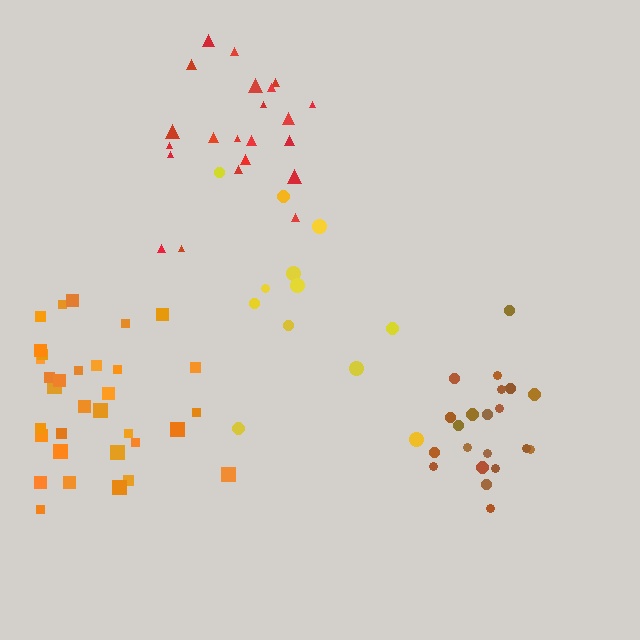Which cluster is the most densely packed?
Brown.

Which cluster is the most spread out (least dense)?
Yellow.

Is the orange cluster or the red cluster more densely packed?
Orange.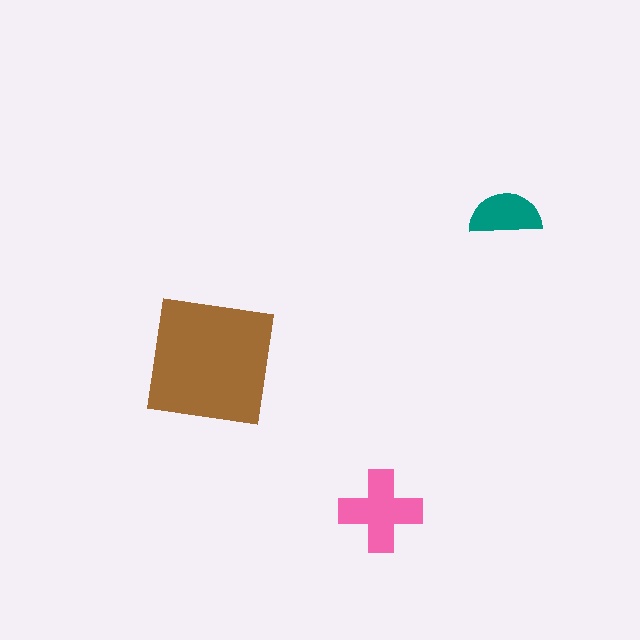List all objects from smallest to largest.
The teal semicircle, the pink cross, the brown square.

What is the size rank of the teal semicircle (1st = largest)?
3rd.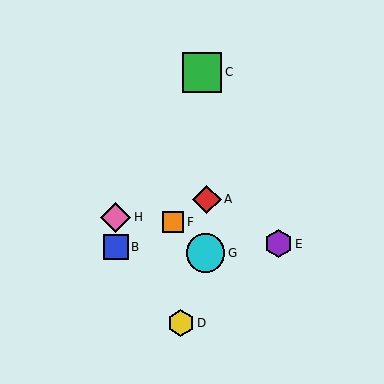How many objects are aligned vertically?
2 objects (B, H) are aligned vertically.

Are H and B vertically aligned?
Yes, both are at x≈116.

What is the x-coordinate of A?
Object A is at x≈207.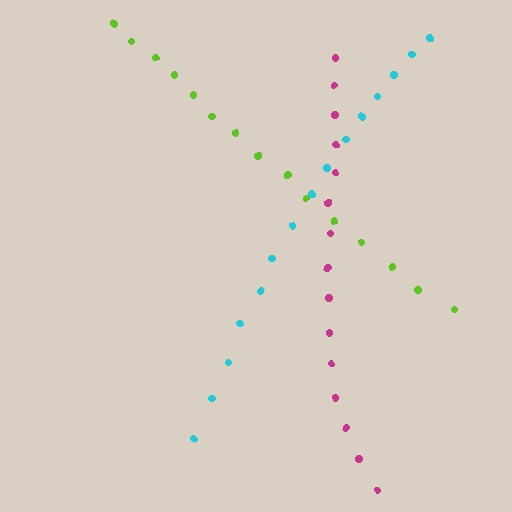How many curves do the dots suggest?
There are 3 distinct paths.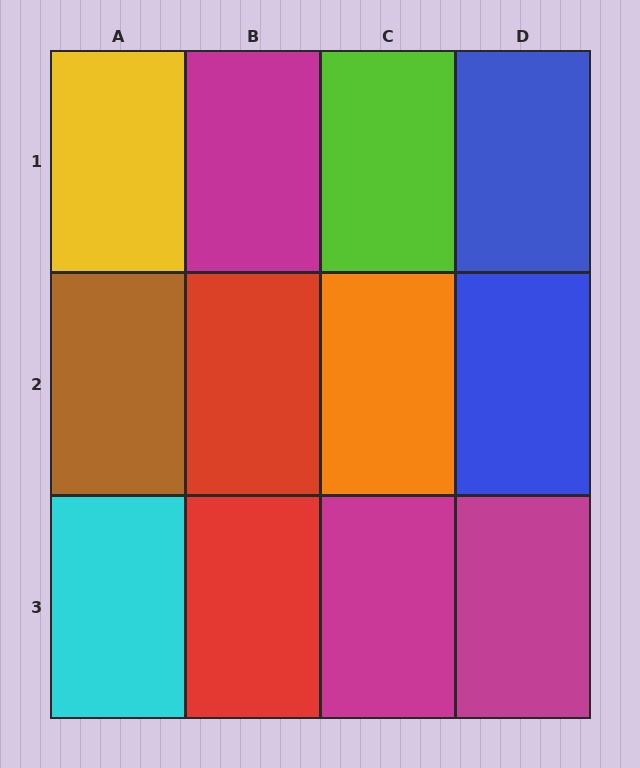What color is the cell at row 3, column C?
Magenta.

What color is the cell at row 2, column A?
Brown.